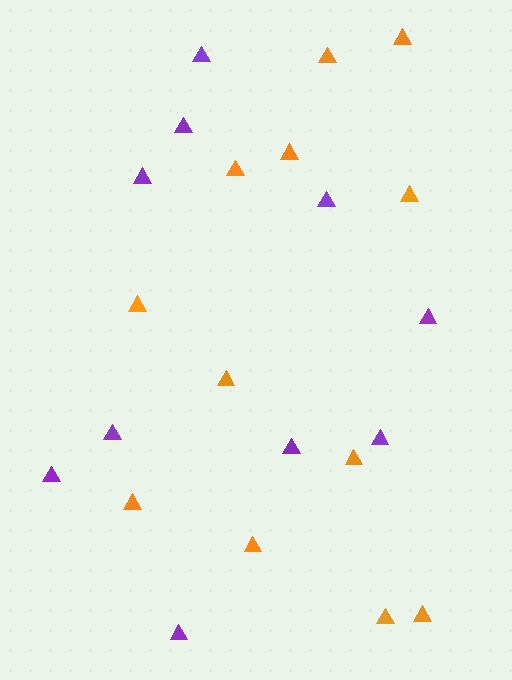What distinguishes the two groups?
There are 2 groups: one group of orange triangles (12) and one group of purple triangles (10).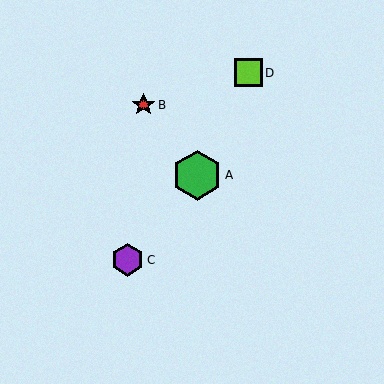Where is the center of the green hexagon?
The center of the green hexagon is at (197, 175).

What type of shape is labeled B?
Shape B is a red star.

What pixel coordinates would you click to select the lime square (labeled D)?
Click at (248, 73) to select the lime square D.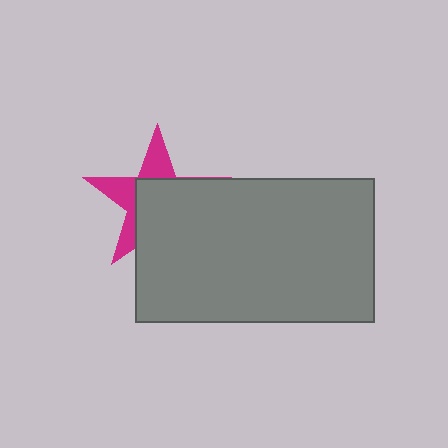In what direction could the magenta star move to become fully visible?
The magenta star could move toward the upper-left. That would shift it out from behind the gray rectangle entirely.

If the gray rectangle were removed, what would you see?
You would see the complete magenta star.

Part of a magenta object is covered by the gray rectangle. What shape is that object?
It is a star.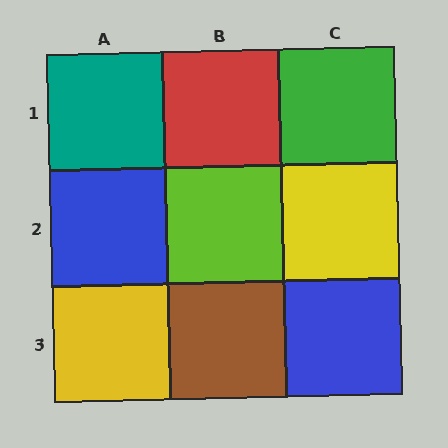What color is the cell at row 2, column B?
Lime.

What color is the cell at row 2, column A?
Blue.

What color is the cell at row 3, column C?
Blue.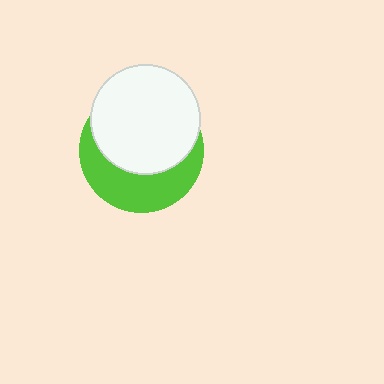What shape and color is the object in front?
The object in front is a white circle.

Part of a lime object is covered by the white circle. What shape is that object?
It is a circle.